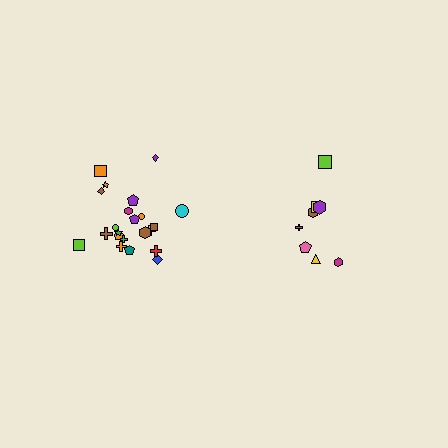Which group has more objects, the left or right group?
The left group.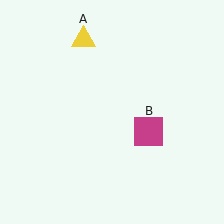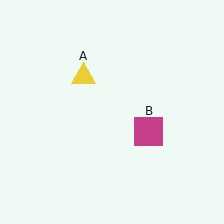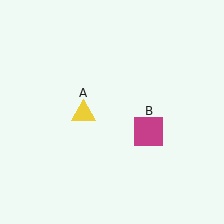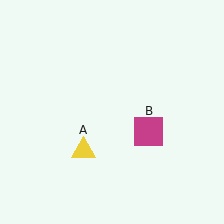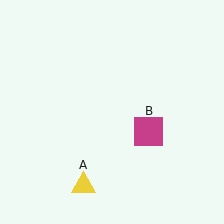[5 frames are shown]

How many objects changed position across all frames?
1 object changed position: yellow triangle (object A).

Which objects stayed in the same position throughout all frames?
Magenta square (object B) remained stationary.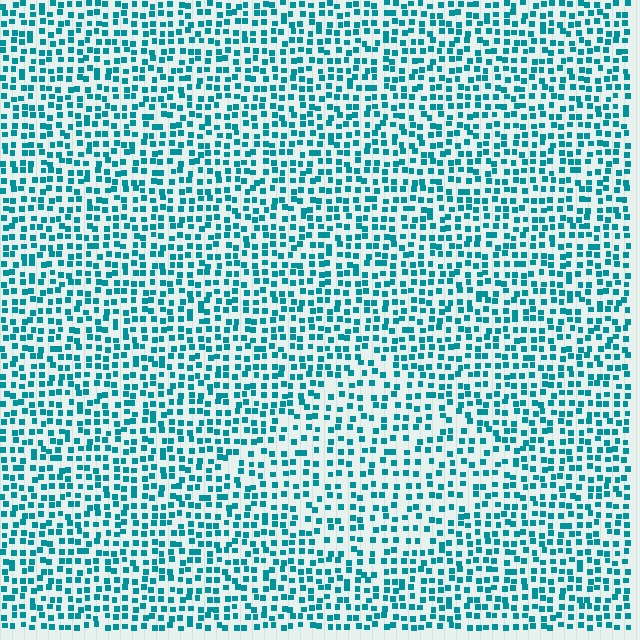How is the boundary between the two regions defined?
The boundary is defined by a change in element density (approximately 1.4x ratio). All elements are the same color, size, and shape.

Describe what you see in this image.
The image contains small teal elements arranged at two different densities. A diamond-shaped region is visible where the elements are less densely packed than the surrounding area.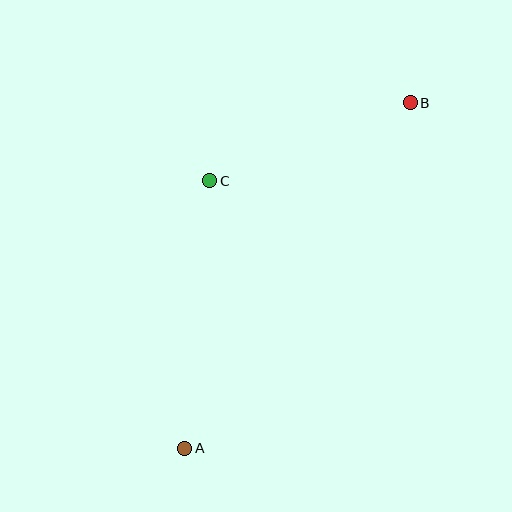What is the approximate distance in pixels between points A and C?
The distance between A and C is approximately 269 pixels.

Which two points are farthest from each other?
Points A and B are farthest from each other.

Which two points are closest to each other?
Points B and C are closest to each other.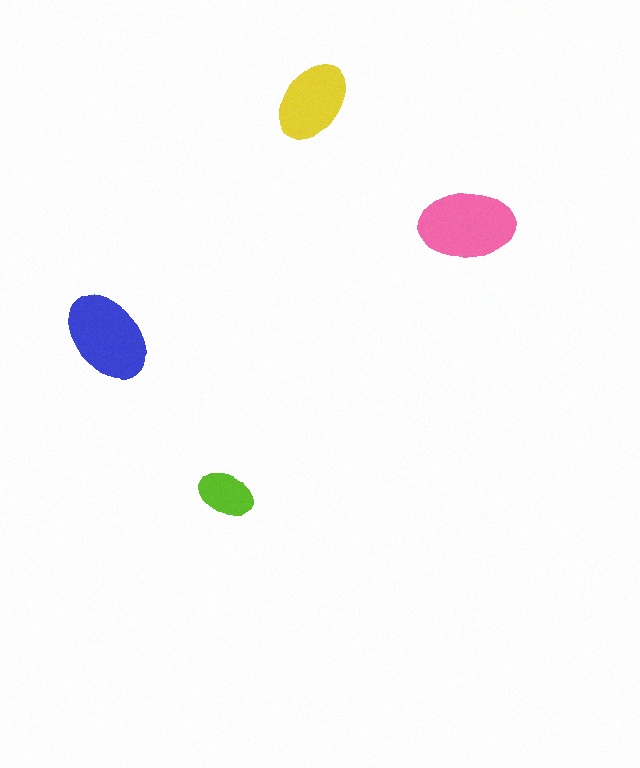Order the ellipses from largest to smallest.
the pink one, the blue one, the yellow one, the lime one.